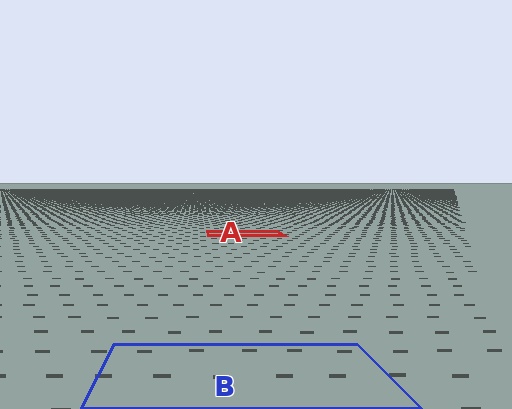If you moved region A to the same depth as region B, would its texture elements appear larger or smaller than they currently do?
They would appear larger. At a closer depth, the same texture elements are projected at a bigger on-screen size.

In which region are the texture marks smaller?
The texture marks are smaller in region A, because it is farther away.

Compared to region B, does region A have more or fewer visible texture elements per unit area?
Region A has more texture elements per unit area — they are packed more densely because it is farther away.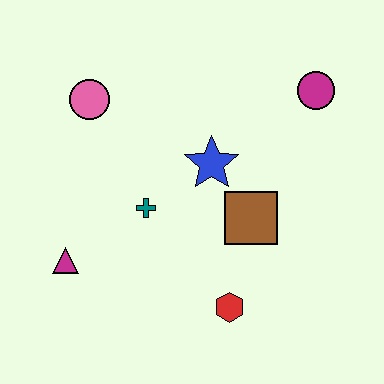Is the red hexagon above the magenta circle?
No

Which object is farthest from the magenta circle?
The magenta triangle is farthest from the magenta circle.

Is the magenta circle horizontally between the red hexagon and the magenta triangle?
No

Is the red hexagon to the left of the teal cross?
No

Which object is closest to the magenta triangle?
The teal cross is closest to the magenta triangle.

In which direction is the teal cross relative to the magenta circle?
The teal cross is to the left of the magenta circle.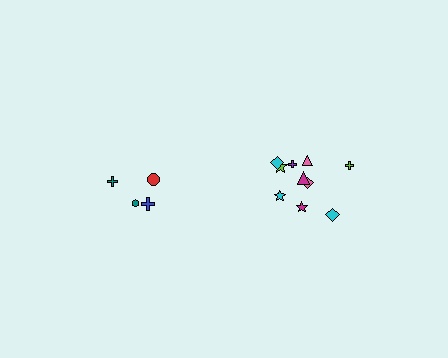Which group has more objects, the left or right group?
The right group.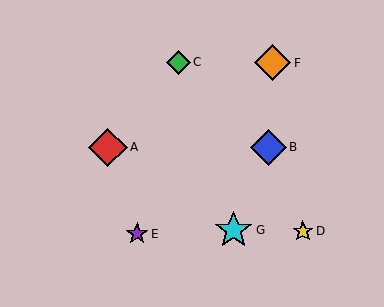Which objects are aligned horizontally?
Objects A, B are aligned horizontally.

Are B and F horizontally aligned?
No, B is at y≈147 and F is at y≈63.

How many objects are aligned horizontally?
2 objects (A, B) are aligned horizontally.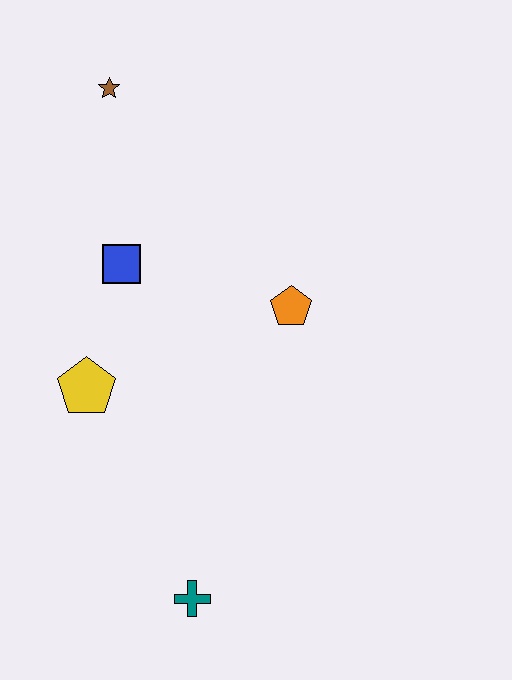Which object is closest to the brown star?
The blue square is closest to the brown star.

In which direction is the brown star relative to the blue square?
The brown star is above the blue square.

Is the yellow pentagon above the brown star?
No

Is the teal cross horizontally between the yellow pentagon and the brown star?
No